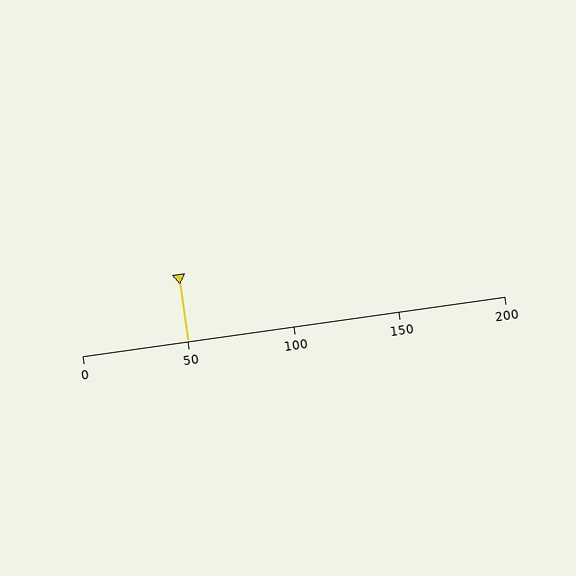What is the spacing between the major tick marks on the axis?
The major ticks are spaced 50 apart.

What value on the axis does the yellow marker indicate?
The marker indicates approximately 50.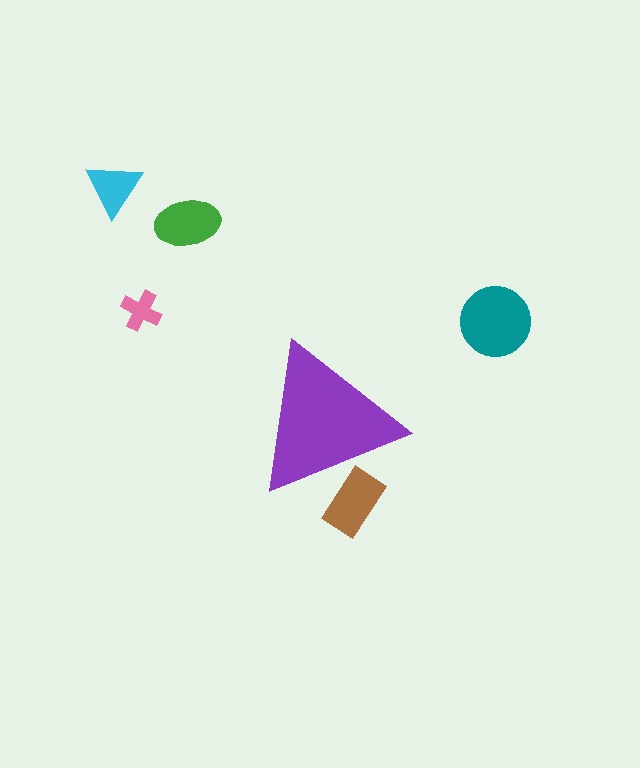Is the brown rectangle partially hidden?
Yes, the brown rectangle is partially hidden behind the purple triangle.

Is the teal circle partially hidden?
No, the teal circle is fully visible.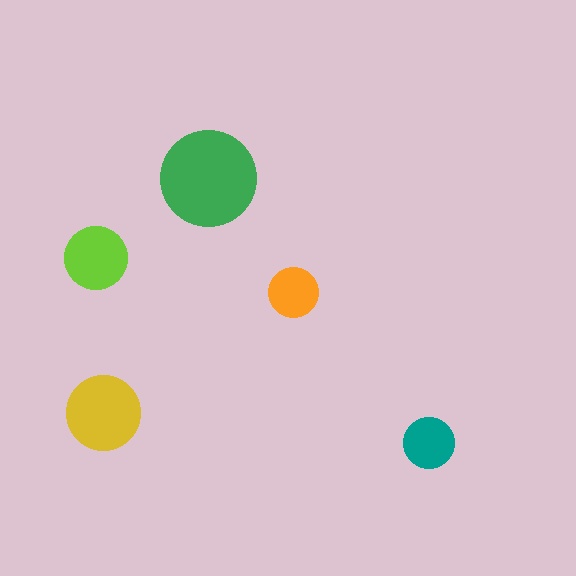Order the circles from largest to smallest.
the green one, the yellow one, the lime one, the teal one, the orange one.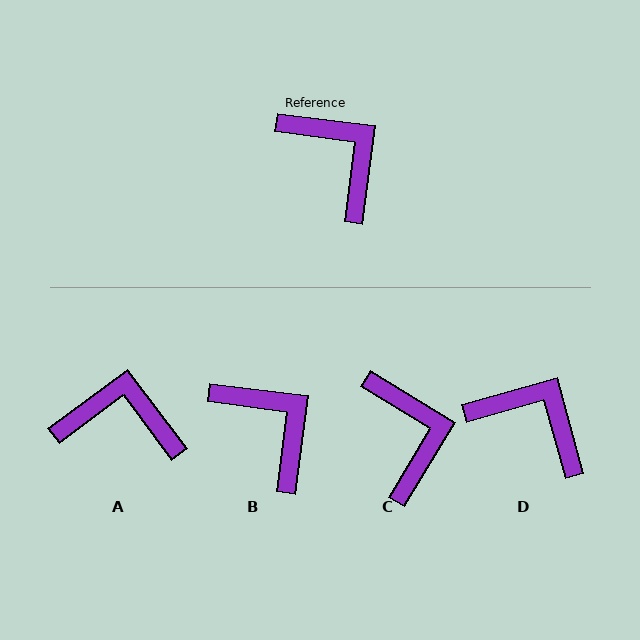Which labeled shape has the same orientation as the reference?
B.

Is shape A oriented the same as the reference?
No, it is off by about 44 degrees.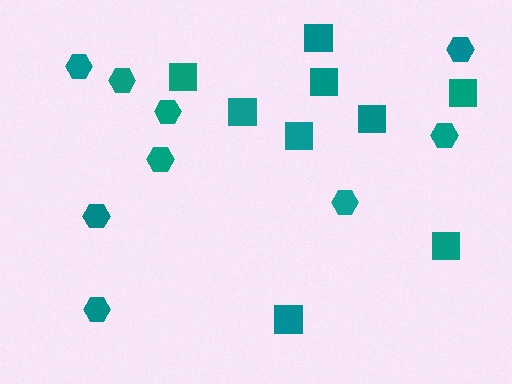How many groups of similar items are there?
There are 2 groups: one group of hexagons (9) and one group of squares (9).